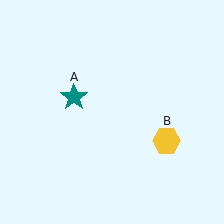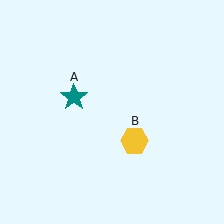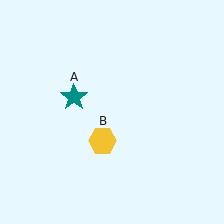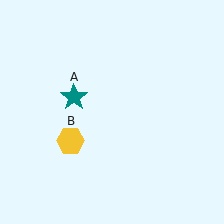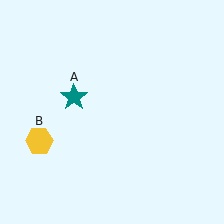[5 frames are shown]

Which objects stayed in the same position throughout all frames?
Teal star (object A) remained stationary.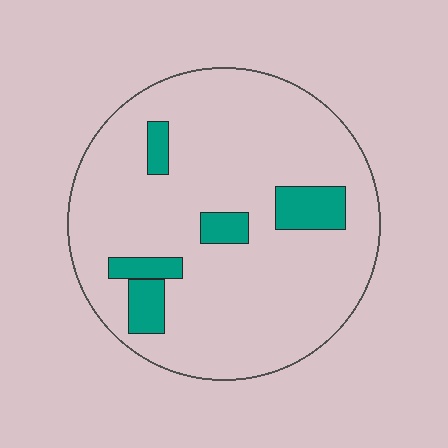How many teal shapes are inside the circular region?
5.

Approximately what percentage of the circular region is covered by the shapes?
Approximately 10%.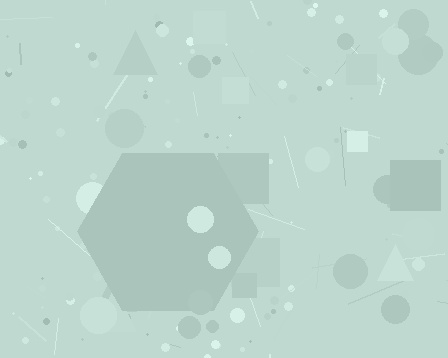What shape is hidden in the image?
A hexagon is hidden in the image.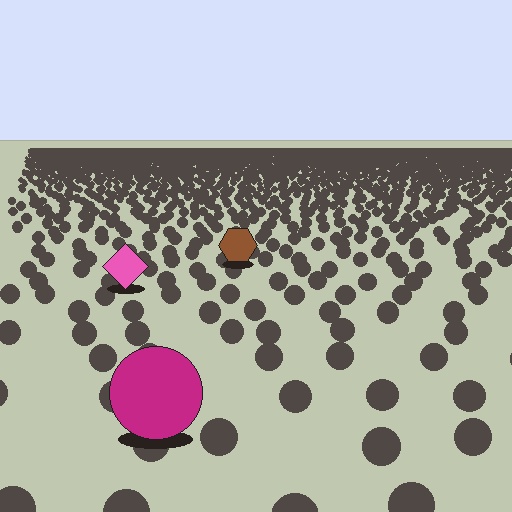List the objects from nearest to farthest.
From nearest to farthest: the magenta circle, the pink diamond, the brown hexagon.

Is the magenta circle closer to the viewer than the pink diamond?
Yes. The magenta circle is closer — you can tell from the texture gradient: the ground texture is coarser near it.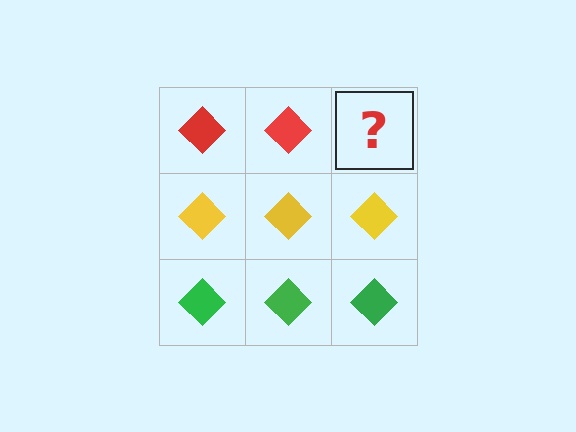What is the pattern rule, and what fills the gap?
The rule is that each row has a consistent color. The gap should be filled with a red diamond.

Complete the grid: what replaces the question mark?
The question mark should be replaced with a red diamond.